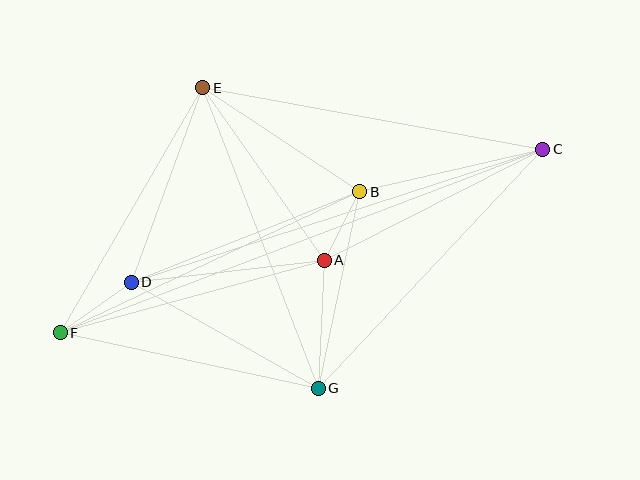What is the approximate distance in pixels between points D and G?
The distance between D and G is approximately 215 pixels.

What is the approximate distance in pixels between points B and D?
The distance between B and D is approximately 246 pixels.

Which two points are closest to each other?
Points A and B are closest to each other.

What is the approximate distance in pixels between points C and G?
The distance between C and G is approximately 328 pixels.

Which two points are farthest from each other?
Points C and F are farthest from each other.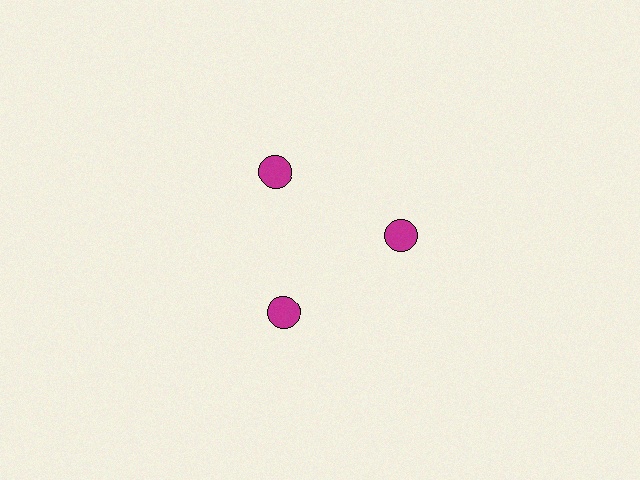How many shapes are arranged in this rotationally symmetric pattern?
There are 3 shapes, arranged in 3 groups of 1.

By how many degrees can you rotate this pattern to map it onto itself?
The pattern maps onto itself every 120 degrees of rotation.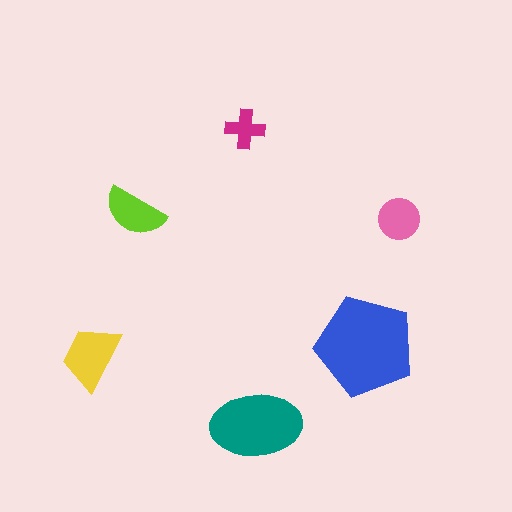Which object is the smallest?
The magenta cross.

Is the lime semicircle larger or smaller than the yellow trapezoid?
Smaller.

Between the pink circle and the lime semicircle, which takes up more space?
The lime semicircle.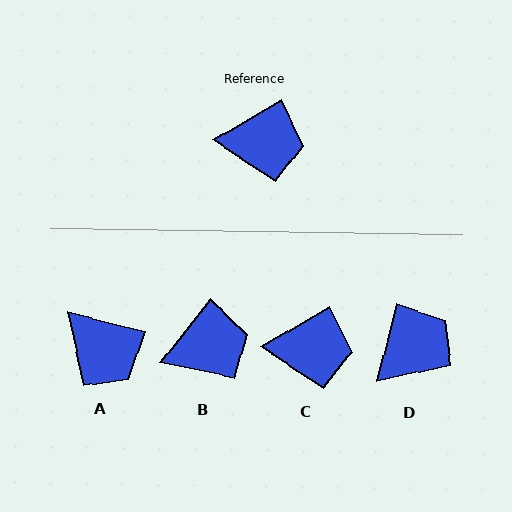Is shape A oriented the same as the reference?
No, it is off by about 44 degrees.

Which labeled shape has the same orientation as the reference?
C.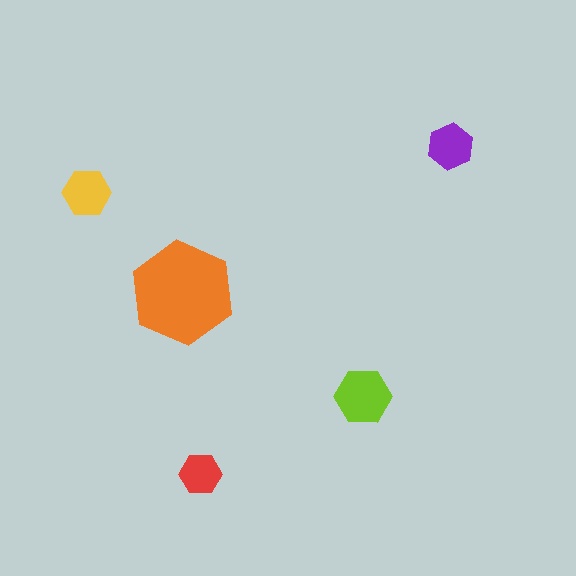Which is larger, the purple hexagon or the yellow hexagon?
The yellow one.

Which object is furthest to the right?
The purple hexagon is rightmost.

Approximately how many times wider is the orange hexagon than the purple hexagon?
About 2 times wider.